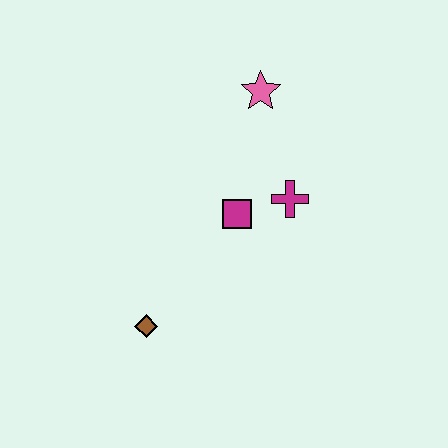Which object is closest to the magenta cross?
The magenta square is closest to the magenta cross.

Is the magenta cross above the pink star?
No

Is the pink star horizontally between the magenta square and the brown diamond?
No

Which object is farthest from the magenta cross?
The brown diamond is farthest from the magenta cross.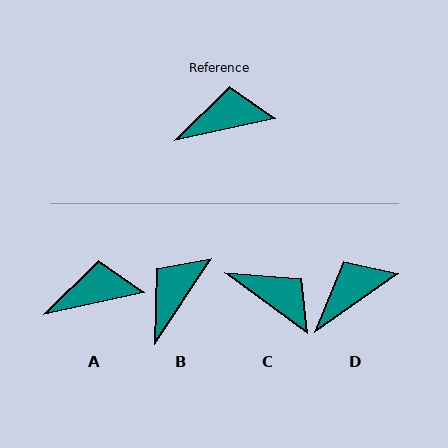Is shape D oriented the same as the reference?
No, it is off by about 23 degrees.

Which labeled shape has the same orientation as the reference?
A.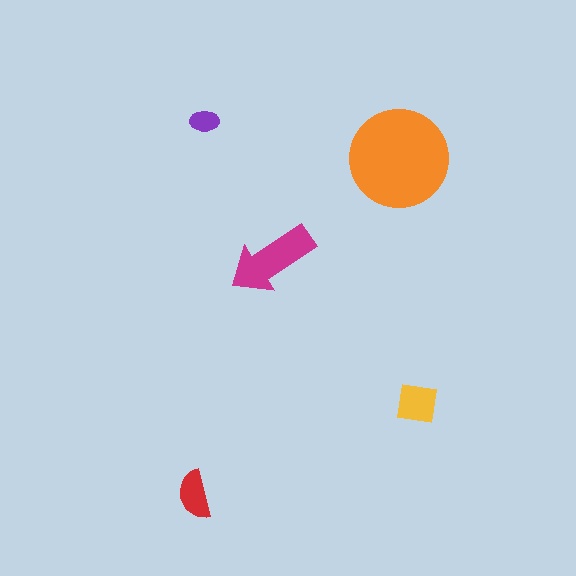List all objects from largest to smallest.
The orange circle, the magenta arrow, the yellow square, the red semicircle, the purple ellipse.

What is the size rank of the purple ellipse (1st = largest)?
5th.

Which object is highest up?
The purple ellipse is topmost.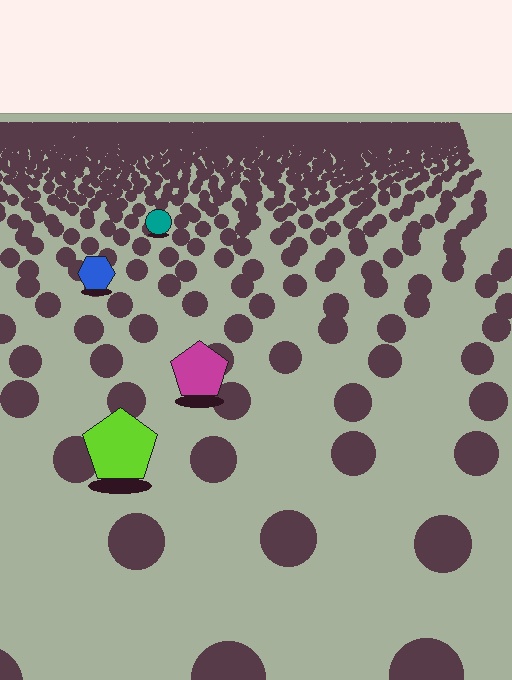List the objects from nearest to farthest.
From nearest to farthest: the lime pentagon, the magenta pentagon, the blue hexagon, the teal circle.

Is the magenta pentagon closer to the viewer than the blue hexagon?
Yes. The magenta pentagon is closer — you can tell from the texture gradient: the ground texture is coarser near it.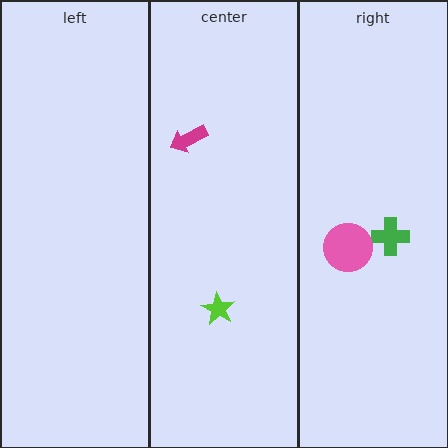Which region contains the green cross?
The right region.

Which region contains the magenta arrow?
The center region.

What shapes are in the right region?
The green cross, the pink circle.